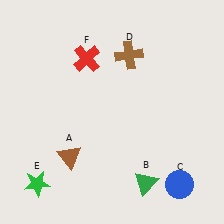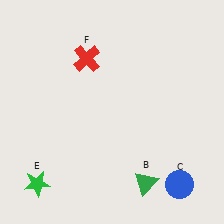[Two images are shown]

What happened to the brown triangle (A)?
The brown triangle (A) was removed in Image 2. It was in the bottom-left area of Image 1.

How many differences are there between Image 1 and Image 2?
There are 2 differences between the two images.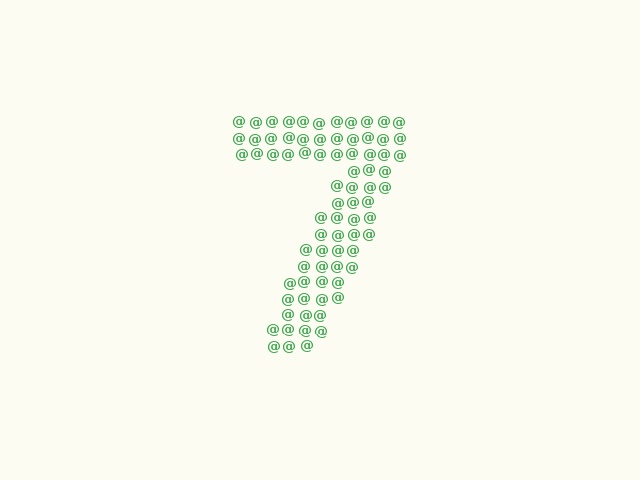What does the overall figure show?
The overall figure shows the digit 7.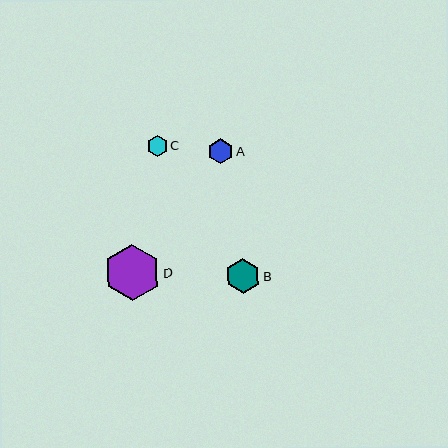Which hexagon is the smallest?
Hexagon C is the smallest with a size of approximately 21 pixels.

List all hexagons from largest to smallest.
From largest to smallest: D, B, A, C.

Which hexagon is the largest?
Hexagon D is the largest with a size of approximately 56 pixels.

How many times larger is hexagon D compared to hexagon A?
Hexagon D is approximately 2.2 times the size of hexagon A.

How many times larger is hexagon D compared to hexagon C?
Hexagon D is approximately 2.7 times the size of hexagon C.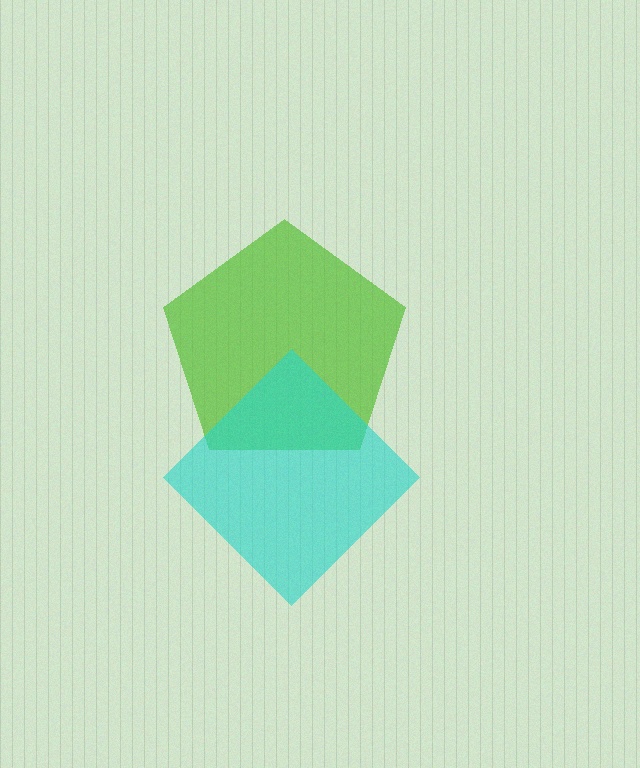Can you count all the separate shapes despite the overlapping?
Yes, there are 2 separate shapes.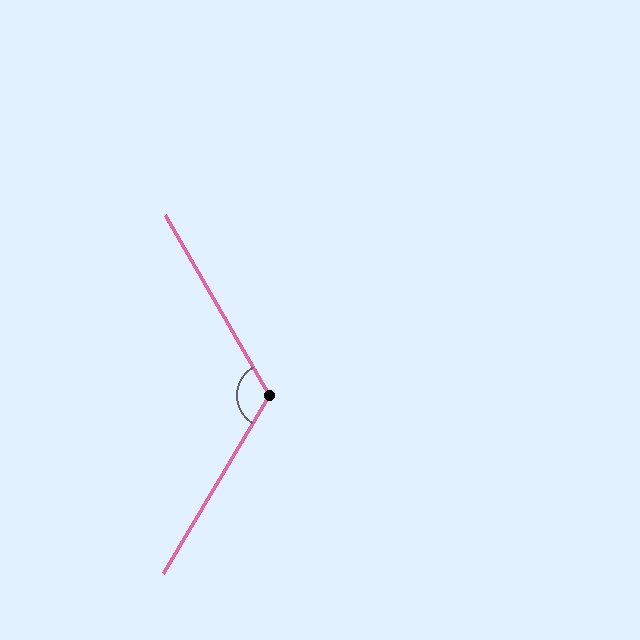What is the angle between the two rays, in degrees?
Approximately 119 degrees.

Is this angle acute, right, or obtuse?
It is obtuse.